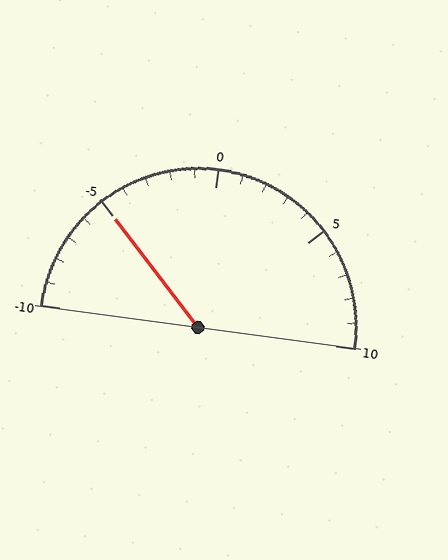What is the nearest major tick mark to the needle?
The nearest major tick mark is -5.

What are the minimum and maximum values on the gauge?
The gauge ranges from -10 to 10.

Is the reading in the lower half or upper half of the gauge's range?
The reading is in the lower half of the range (-10 to 10).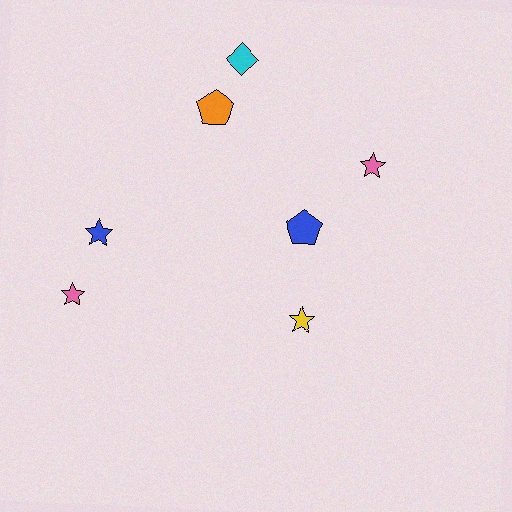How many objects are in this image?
There are 7 objects.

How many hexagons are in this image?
There are no hexagons.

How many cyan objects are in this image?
There is 1 cyan object.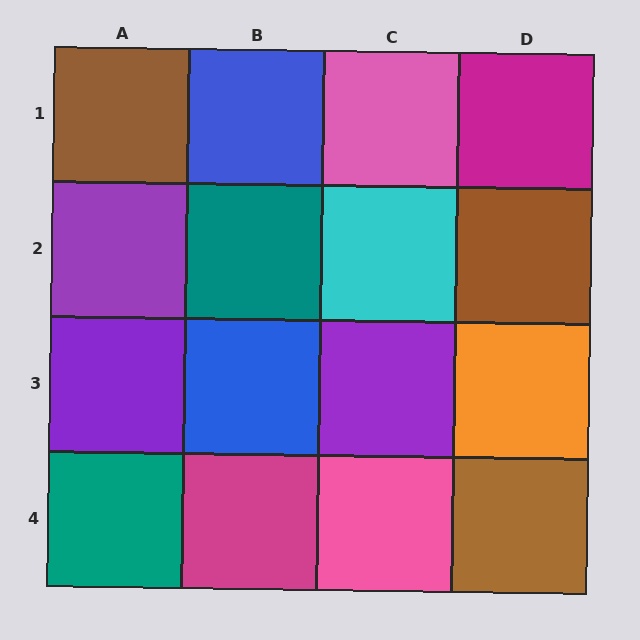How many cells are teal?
2 cells are teal.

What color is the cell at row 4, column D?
Brown.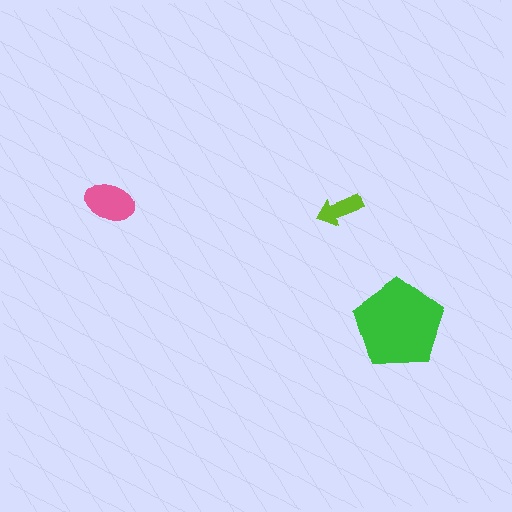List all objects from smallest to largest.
The lime arrow, the pink ellipse, the green pentagon.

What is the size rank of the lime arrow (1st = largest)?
3rd.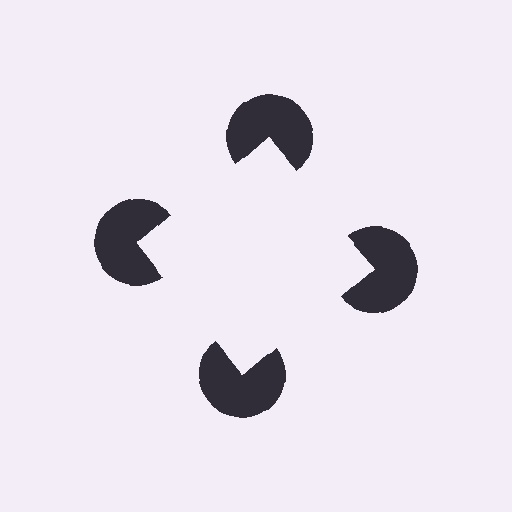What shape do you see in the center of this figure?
An illusory square — its edges are inferred from the aligned wedge cuts in the pac-man discs, not physically drawn.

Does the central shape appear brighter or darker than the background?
It typically appears slightly brighter than the background, even though no actual brightness change is drawn.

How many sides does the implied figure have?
4 sides.